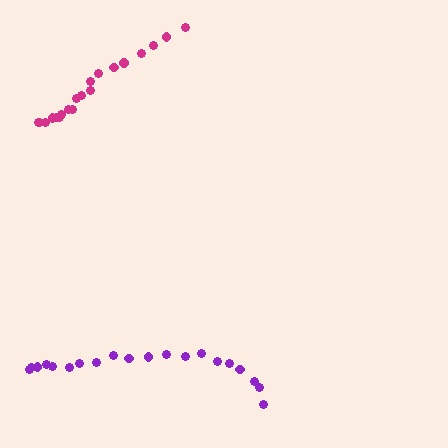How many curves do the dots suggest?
There are 2 distinct paths.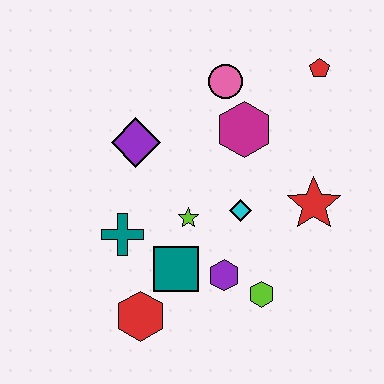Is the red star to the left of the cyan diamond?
No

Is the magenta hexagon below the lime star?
No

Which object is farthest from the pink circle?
The red hexagon is farthest from the pink circle.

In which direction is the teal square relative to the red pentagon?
The teal square is below the red pentagon.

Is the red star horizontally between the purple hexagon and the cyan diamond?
No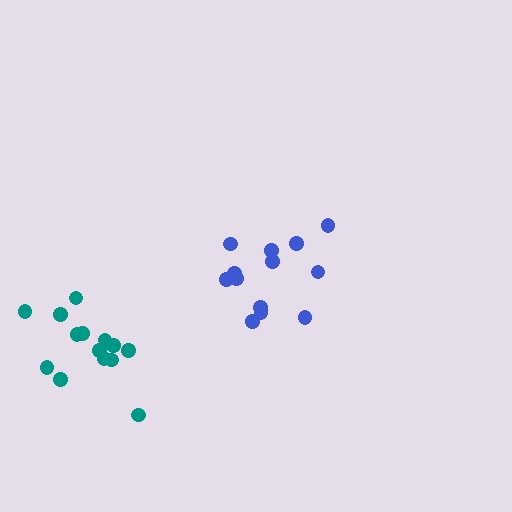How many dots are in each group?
Group 1: 13 dots, Group 2: 14 dots (27 total).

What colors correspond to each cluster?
The clusters are colored: blue, teal.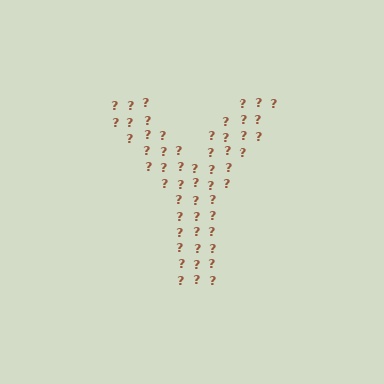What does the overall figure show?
The overall figure shows the letter Y.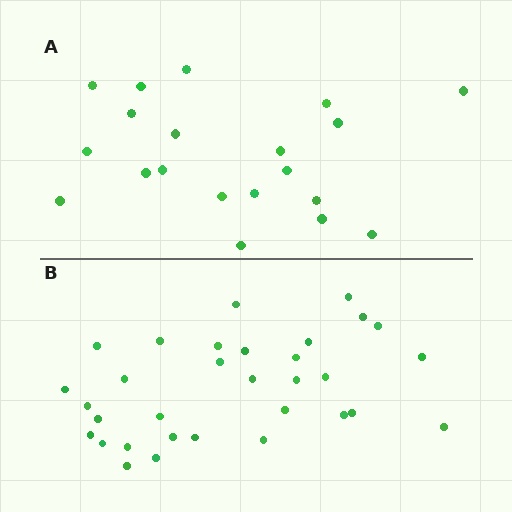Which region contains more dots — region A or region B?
Region B (the bottom region) has more dots.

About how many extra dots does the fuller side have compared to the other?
Region B has roughly 12 or so more dots than region A.